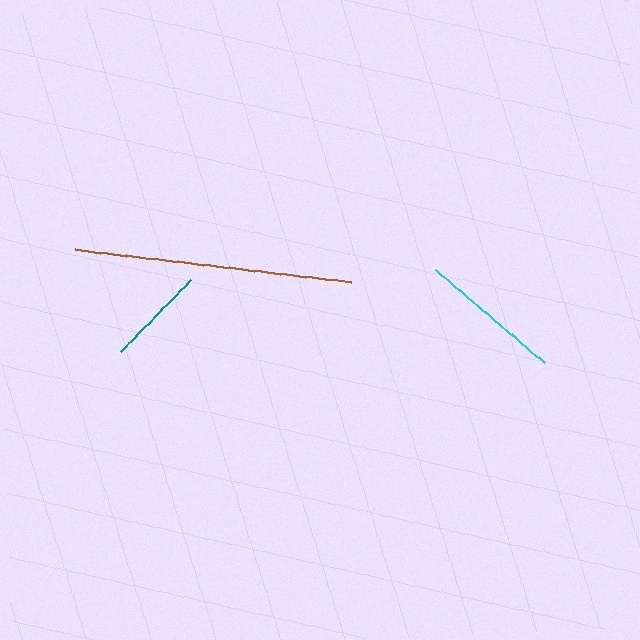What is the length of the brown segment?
The brown segment is approximately 278 pixels long.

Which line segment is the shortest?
The teal line is the shortest at approximately 101 pixels.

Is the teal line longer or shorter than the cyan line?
The cyan line is longer than the teal line.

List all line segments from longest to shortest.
From longest to shortest: brown, cyan, teal.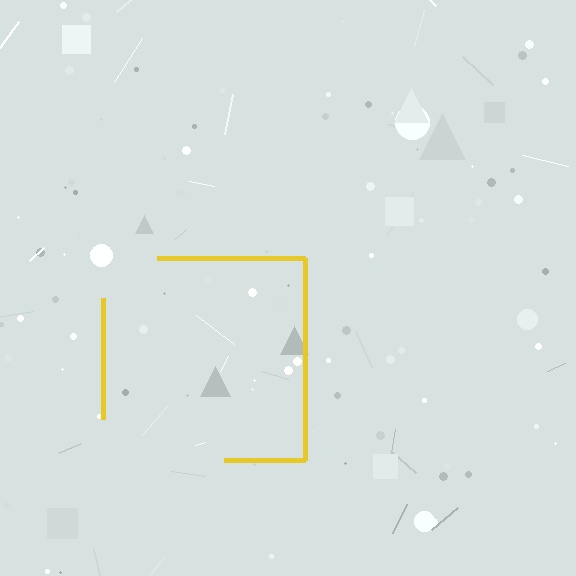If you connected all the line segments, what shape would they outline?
They would outline a square.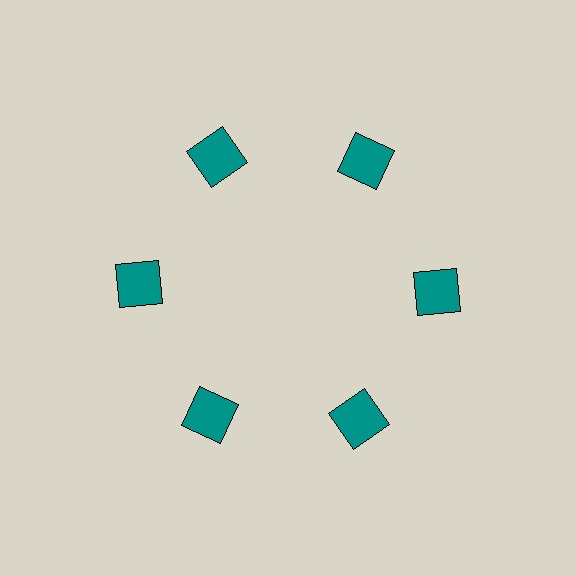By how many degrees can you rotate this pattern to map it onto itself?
The pattern maps onto itself every 60 degrees of rotation.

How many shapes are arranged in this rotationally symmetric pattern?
There are 6 shapes, arranged in 6 groups of 1.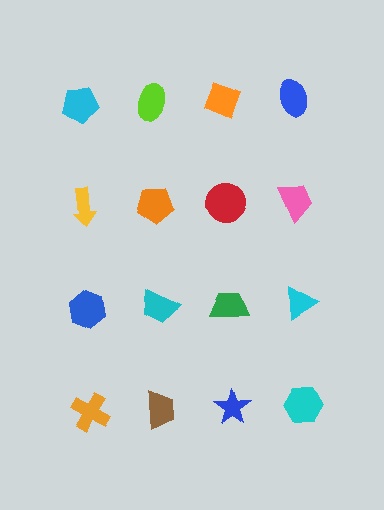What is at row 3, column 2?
A cyan trapezoid.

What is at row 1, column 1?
A cyan pentagon.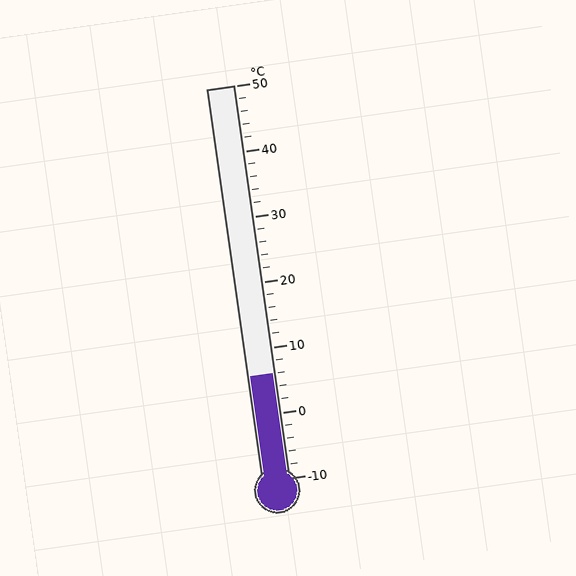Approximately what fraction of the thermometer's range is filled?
The thermometer is filled to approximately 25% of its range.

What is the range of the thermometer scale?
The thermometer scale ranges from -10°C to 50°C.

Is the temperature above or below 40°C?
The temperature is below 40°C.